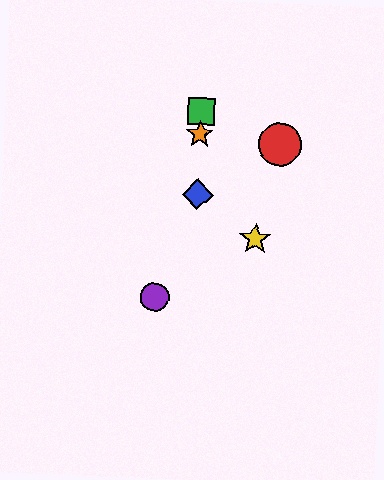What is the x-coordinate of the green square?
The green square is at x≈201.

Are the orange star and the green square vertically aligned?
Yes, both are at x≈200.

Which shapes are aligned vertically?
The blue diamond, the green square, the orange star are aligned vertically.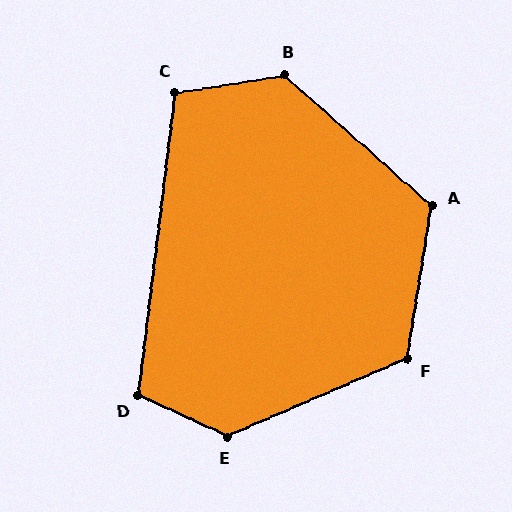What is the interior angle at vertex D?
Approximately 108 degrees (obtuse).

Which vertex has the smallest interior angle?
C, at approximately 106 degrees.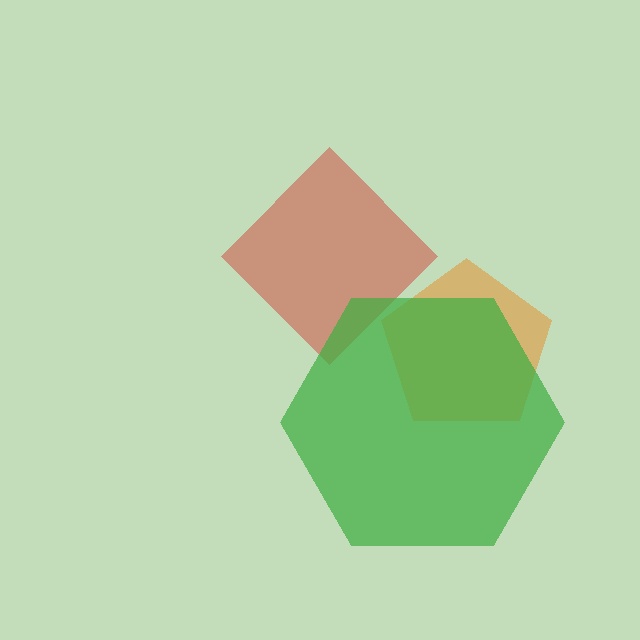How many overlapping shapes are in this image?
There are 3 overlapping shapes in the image.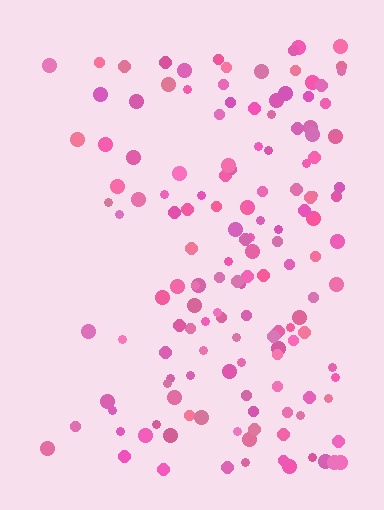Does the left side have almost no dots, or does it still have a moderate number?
Still a moderate number, just noticeably fewer than the right.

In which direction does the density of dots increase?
From left to right, with the right side densest.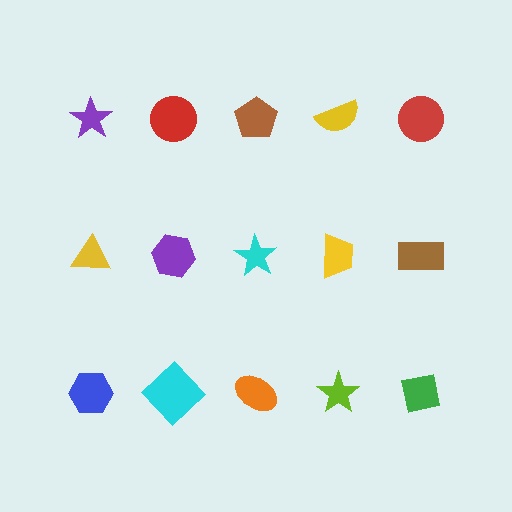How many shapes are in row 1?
5 shapes.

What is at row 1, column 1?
A purple star.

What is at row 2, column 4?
A yellow trapezoid.